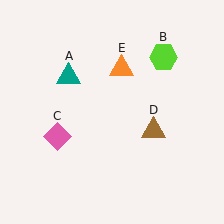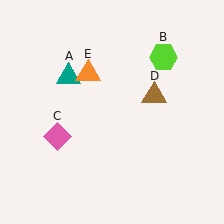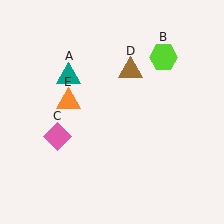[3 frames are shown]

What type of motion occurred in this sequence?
The brown triangle (object D), orange triangle (object E) rotated counterclockwise around the center of the scene.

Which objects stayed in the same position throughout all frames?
Teal triangle (object A) and lime hexagon (object B) and pink diamond (object C) remained stationary.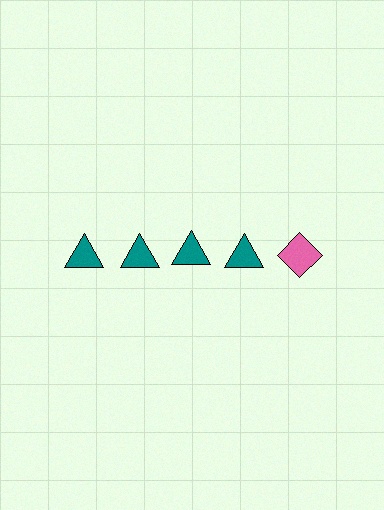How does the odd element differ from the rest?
It differs in both color (pink instead of teal) and shape (diamond instead of triangle).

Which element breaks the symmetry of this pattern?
The pink diamond in the top row, rightmost column breaks the symmetry. All other shapes are teal triangles.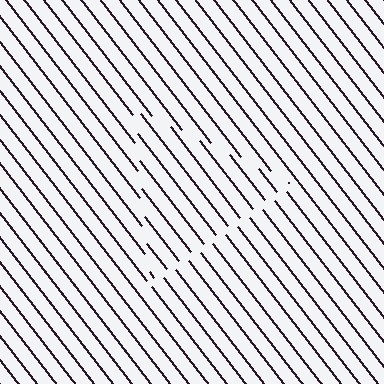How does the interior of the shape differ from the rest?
The interior of the shape contains the same grating, shifted by half a period — the contour is defined by the phase discontinuity where line-ends from the inner and outer gratings abut.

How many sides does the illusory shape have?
3 sides — the line-ends trace a triangle.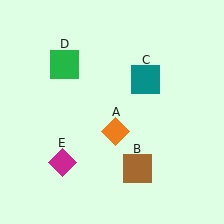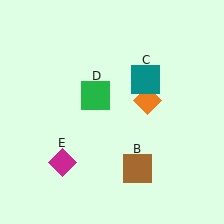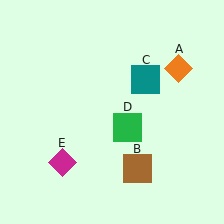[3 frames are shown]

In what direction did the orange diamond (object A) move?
The orange diamond (object A) moved up and to the right.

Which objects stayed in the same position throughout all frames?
Brown square (object B) and teal square (object C) and magenta diamond (object E) remained stationary.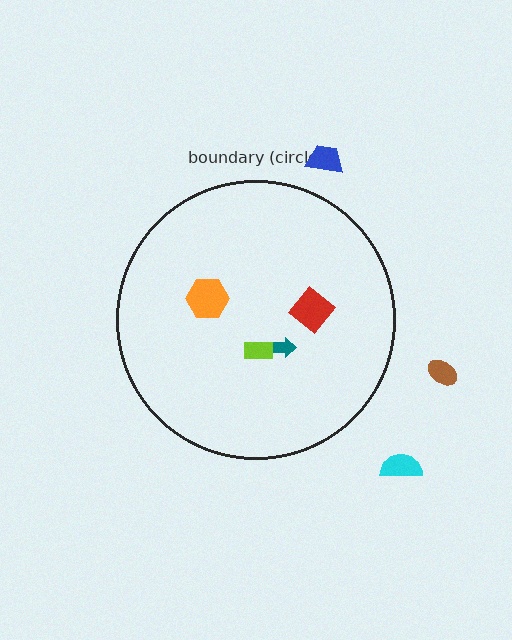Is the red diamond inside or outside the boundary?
Inside.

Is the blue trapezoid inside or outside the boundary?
Outside.